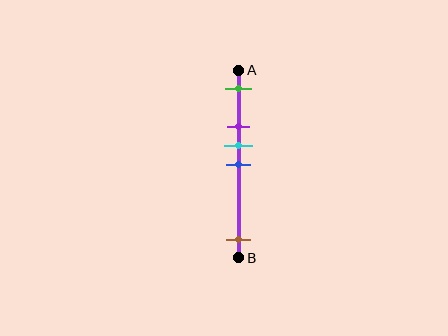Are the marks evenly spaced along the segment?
No, the marks are not evenly spaced.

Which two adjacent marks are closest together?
The cyan and blue marks are the closest adjacent pair.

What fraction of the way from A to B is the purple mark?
The purple mark is approximately 30% (0.3) of the way from A to B.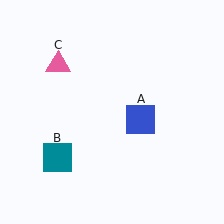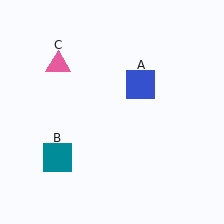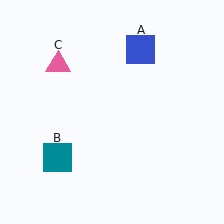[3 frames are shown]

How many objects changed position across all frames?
1 object changed position: blue square (object A).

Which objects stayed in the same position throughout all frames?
Teal square (object B) and pink triangle (object C) remained stationary.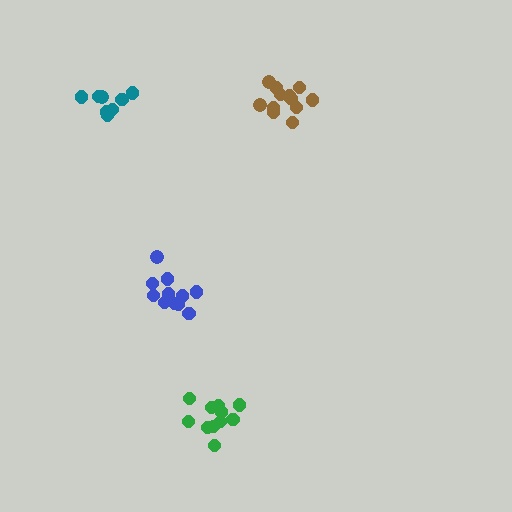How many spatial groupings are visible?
There are 4 spatial groupings.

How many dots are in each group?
Group 1: 12 dots, Group 2: 11 dots, Group 3: 8 dots, Group 4: 11 dots (42 total).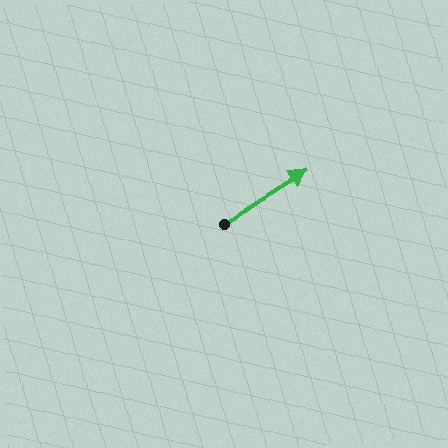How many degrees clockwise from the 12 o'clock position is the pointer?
Approximately 58 degrees.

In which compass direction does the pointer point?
Northeast.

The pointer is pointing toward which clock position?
Roughly 2 o'clock.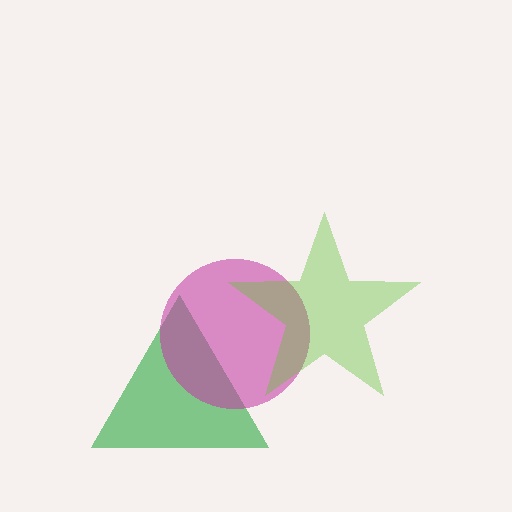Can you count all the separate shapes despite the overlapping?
Yes, there are 3 separate shapes.